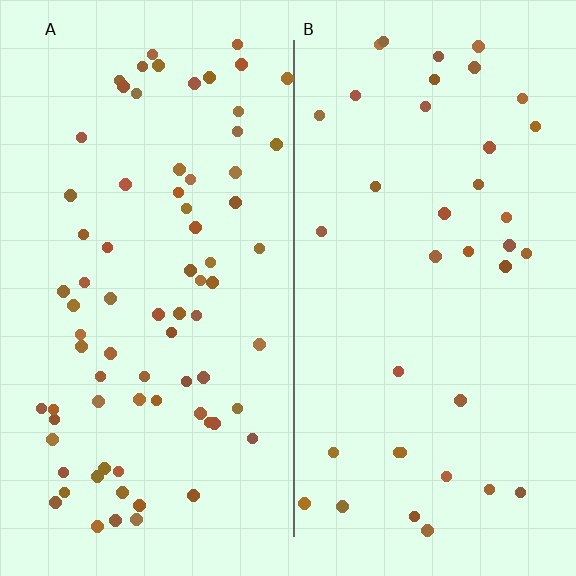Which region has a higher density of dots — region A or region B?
A (the left).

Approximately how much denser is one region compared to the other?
Approximately 2.0× — region A over region B.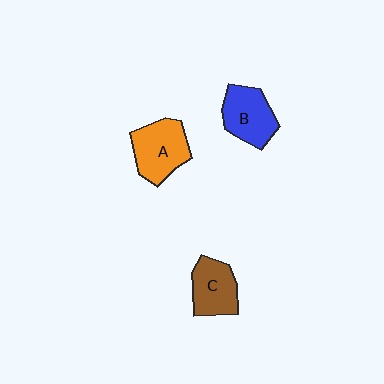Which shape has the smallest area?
Shape C (brown).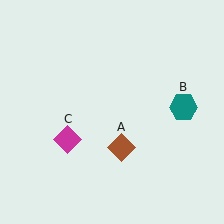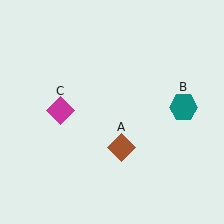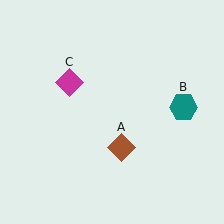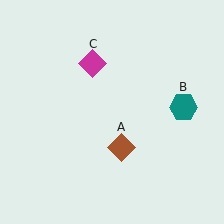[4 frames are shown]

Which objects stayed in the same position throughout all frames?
Brown diamond (object A) and teal hexagon (object B) remained stationary.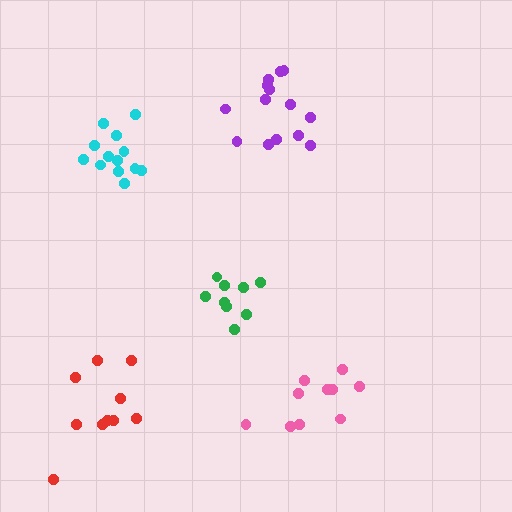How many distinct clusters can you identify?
There are 5 distinct clusters.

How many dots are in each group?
Group 1: 9 dots, Group 2: 14 dots, Group 3: 10 dots, Group 4: 10 dots, Group 5: 13 dots (56 total).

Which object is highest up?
The purple cluster is topmost.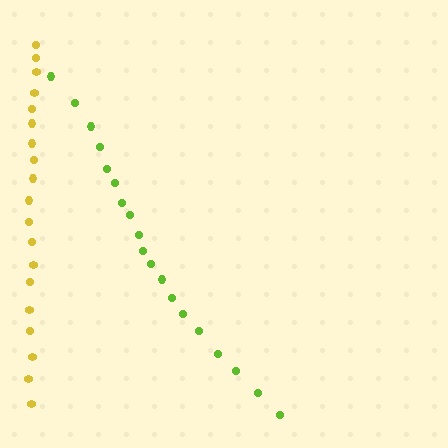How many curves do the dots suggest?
There are 2 distinct paths.